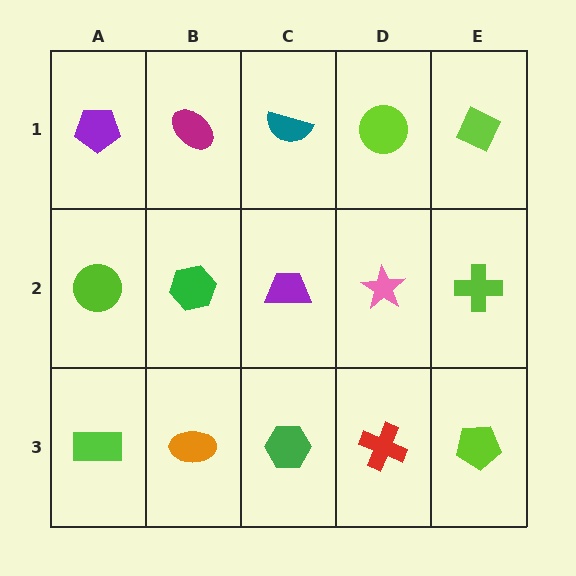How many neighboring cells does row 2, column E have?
3.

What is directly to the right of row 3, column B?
A green hexagon.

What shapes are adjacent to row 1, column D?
A pink star (row 2, column D), a teal semicircle (row 1, column C), a lime diamond (row 1, column E).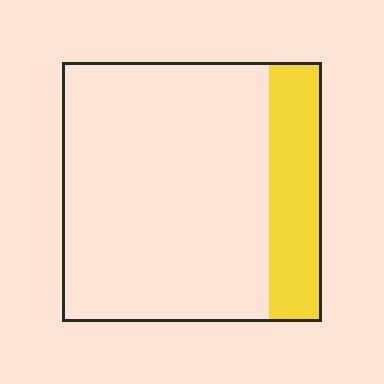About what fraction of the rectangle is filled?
About one fifth (1/5).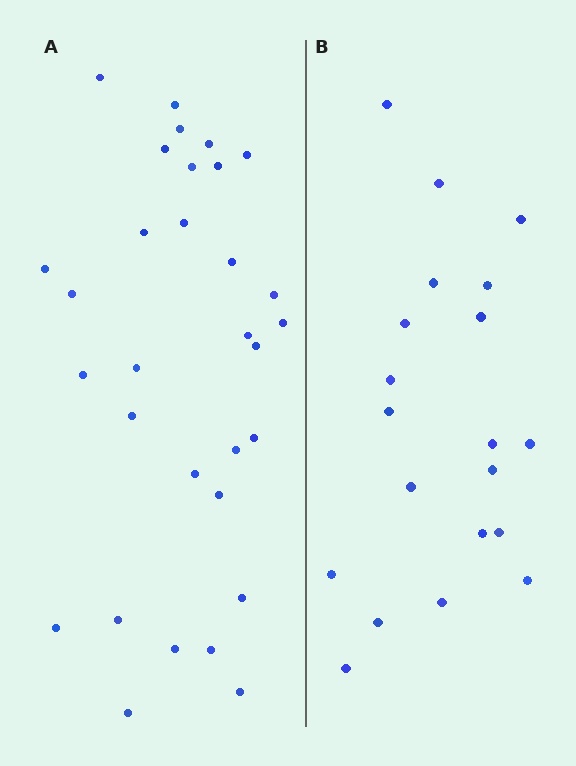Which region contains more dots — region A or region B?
Region A (the left region) has more dots.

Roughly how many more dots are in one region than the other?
Region A has roughly 12 or so more dots than region B.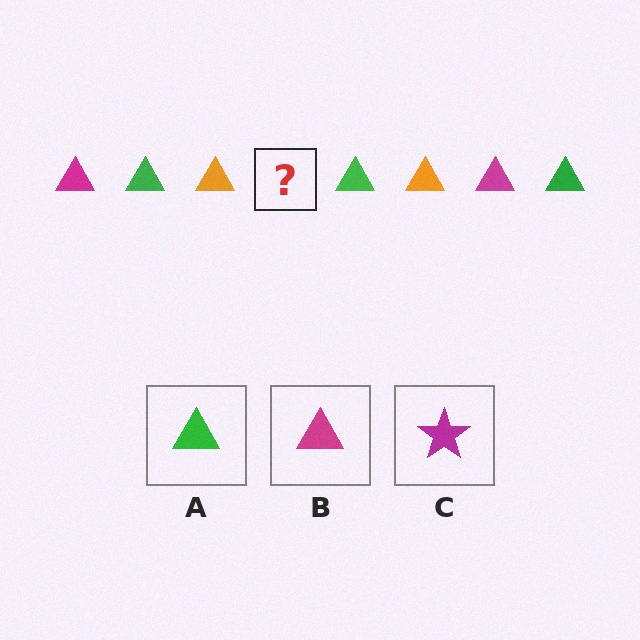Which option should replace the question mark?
Option B.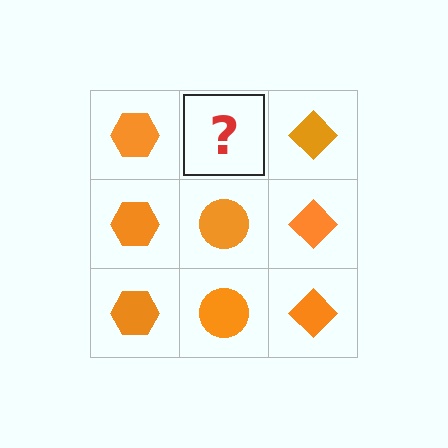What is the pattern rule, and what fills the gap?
The rule is that each column has a consistent shape. The gap should be filled with an orange circle.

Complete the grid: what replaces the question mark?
The question mark should be replaced with an orange circle.